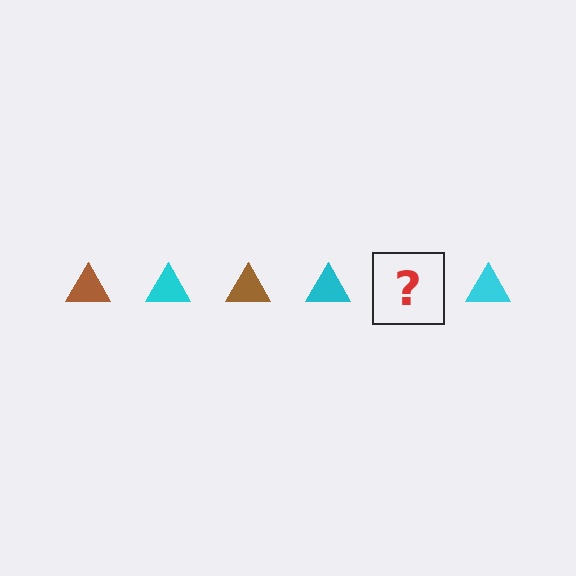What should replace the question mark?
The question mark should be replaced with a brown triangle.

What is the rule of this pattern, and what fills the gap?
The rule is that the pattern cycles through brown, cyan triangles. The gap should be filled with a brown triangle.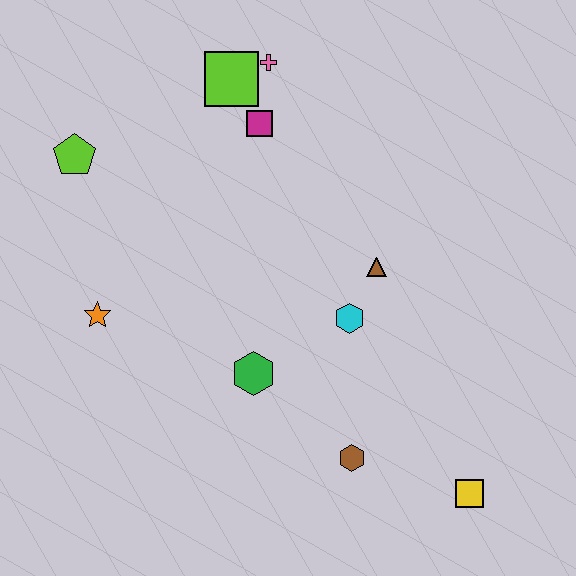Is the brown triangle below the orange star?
No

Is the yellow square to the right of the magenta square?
Yes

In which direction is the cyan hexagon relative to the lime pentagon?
The cyan hexagon is to the right of the lime pentagon.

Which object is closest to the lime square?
The pink cross is closest to the lime square.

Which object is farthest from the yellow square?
The lime pentagon is farthest from the yellow square.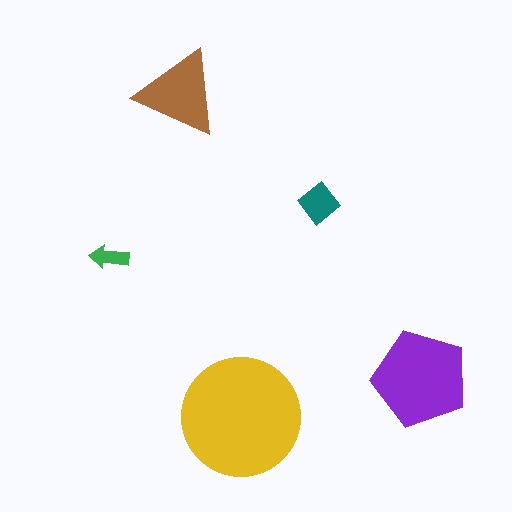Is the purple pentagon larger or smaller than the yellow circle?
Smaller.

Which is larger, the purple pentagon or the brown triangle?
The purple pentagon.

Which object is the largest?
The yellow circle.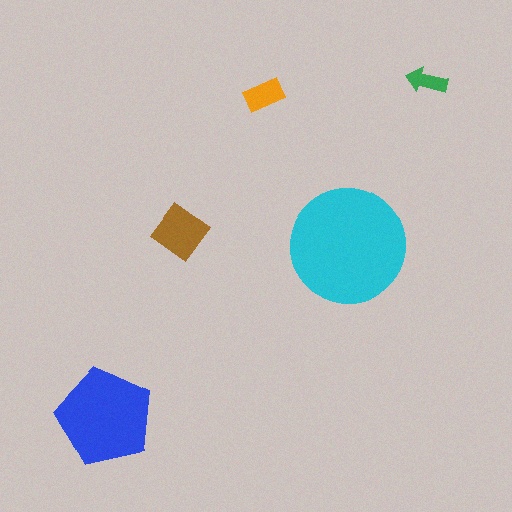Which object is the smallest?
The green arrow.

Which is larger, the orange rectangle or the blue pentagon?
The blue pentagon.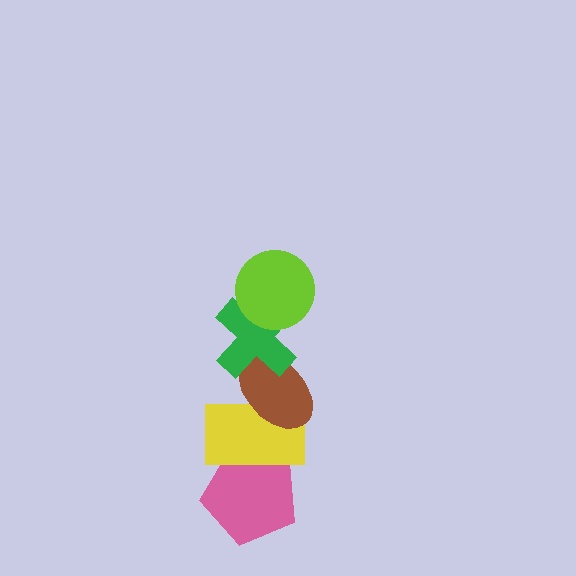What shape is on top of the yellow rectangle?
The brown ellipse is on top of the yellow rectangle.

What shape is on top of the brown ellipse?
The green cross is on top of the brown ellipse.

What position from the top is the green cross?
The green cross is 2nd from the top.